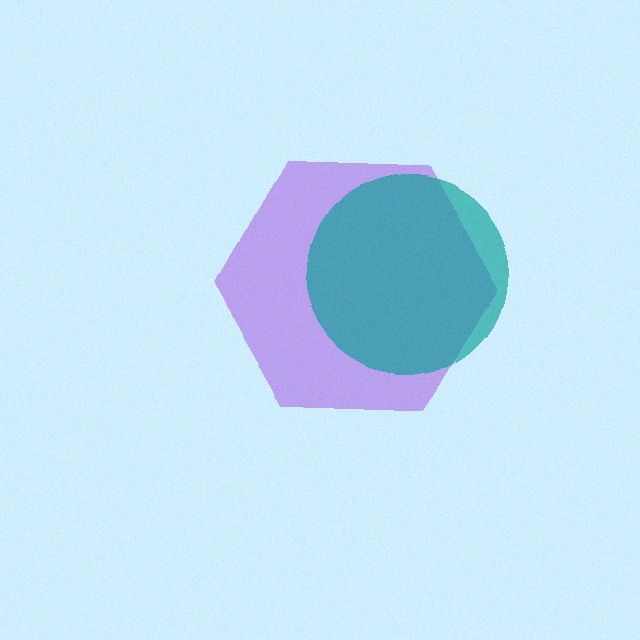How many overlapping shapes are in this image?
There are 2 overlapping shapes in the image.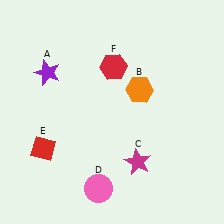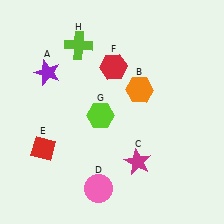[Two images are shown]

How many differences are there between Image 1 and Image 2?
There are 2 differences between the two images.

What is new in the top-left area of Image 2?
A lime cross (H) was added in the top-left area of Image 2.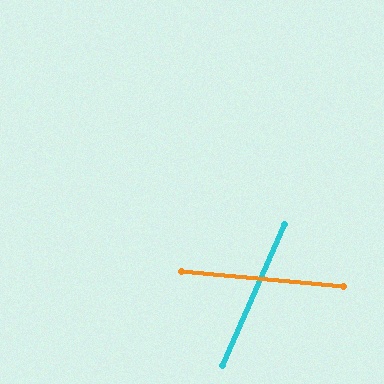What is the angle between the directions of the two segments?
Approximately 72 degrees.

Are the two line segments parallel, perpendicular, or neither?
Neither parallel nor perpendicular — they differ by about 72°.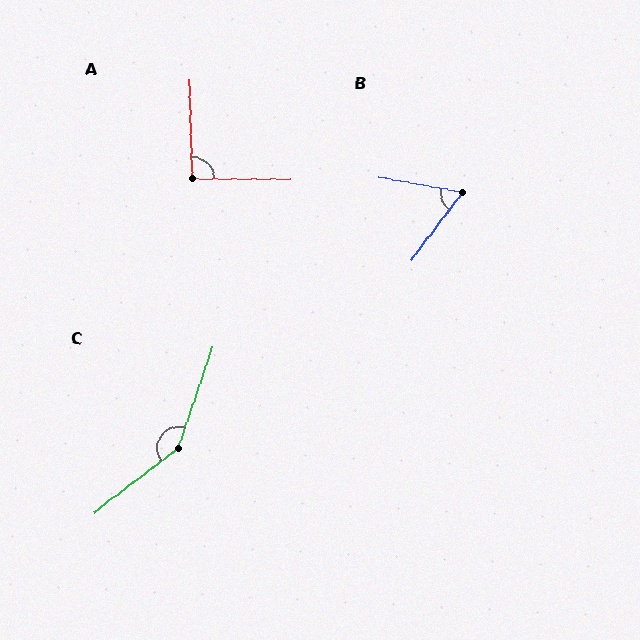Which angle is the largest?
C, at approximately 147 degrees.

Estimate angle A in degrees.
Approximately 91 degrees.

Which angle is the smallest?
B, at approximately 63 degrees.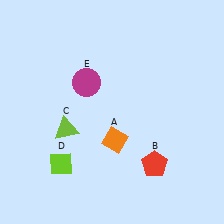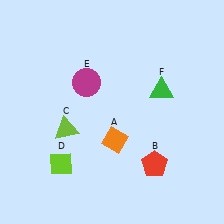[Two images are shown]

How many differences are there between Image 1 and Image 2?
There is 1 difference between the two images.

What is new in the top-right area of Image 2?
A green triangle (F) was added in the top-right area of Image 2.